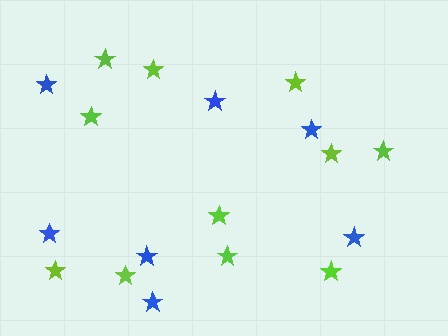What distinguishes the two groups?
There are 2 groups: one group of blue stars (7) and one group of lime stars (11).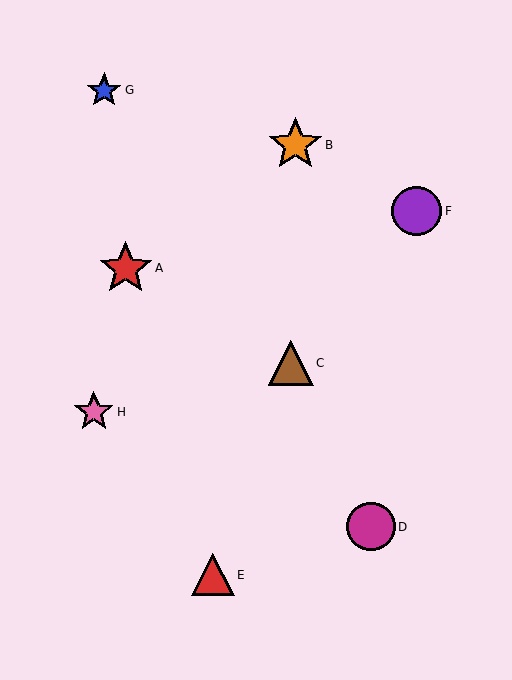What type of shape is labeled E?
Shape E is a red triangle.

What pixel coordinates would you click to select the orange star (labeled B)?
Click at (295, 145) to select the orange star B.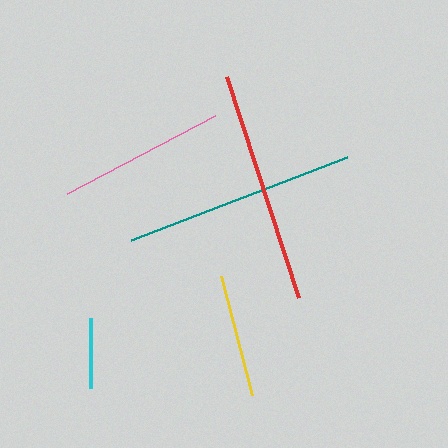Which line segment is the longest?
The red line is the longest at approximately 233 pixels.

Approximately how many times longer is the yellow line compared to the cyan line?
The yellow line is approximately 1.8 times the length of the cyan line.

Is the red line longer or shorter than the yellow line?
The red line is longer than the yellow line.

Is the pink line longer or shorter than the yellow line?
The pink line is longer than the yellow line.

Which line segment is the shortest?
The cyan line is the shortest at approximately 70 pixels.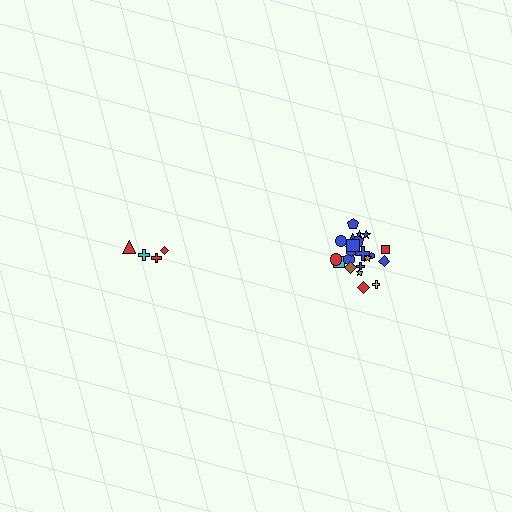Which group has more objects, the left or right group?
The right group.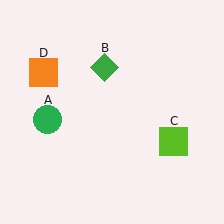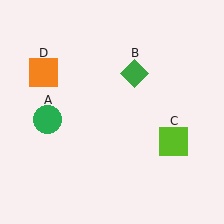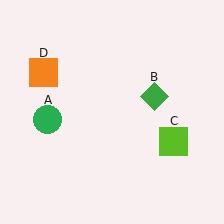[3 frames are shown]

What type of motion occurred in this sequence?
The green diamond (object B) rotated clockwise around the center of the scene.